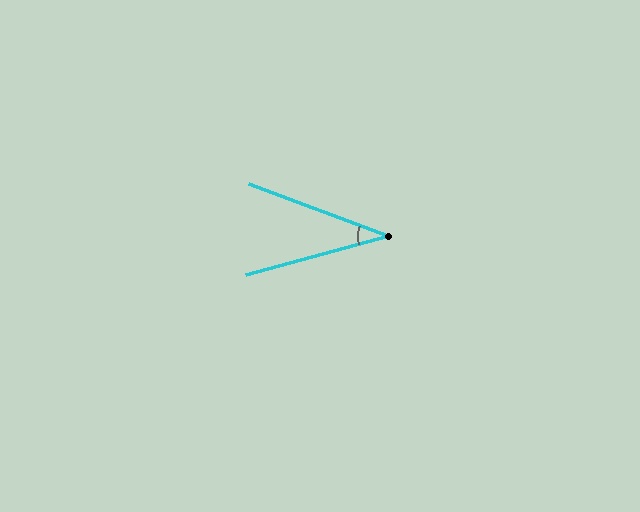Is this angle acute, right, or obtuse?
It is acute.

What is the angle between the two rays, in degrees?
Approximately 36 degrees.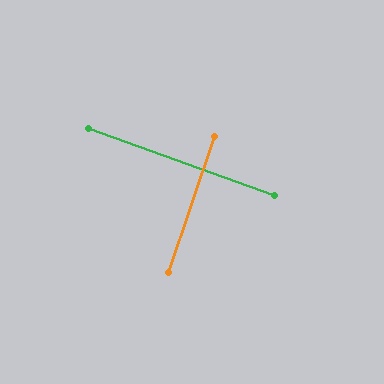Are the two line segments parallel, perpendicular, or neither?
Perpendicular — they meet at approximately 89°.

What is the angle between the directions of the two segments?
Approximately 89 degrees.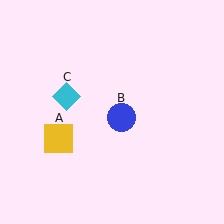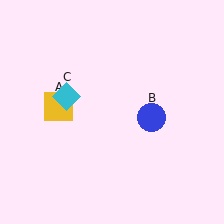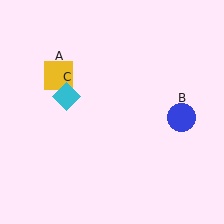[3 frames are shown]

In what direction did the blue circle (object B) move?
The blue circle (object B) moved right.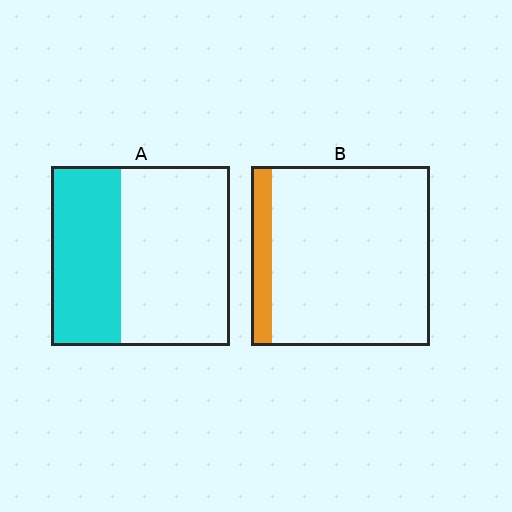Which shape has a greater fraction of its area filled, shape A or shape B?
Shape A.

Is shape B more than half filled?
No.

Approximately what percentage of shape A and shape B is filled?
A is approximately 40% and B is approximately 10%.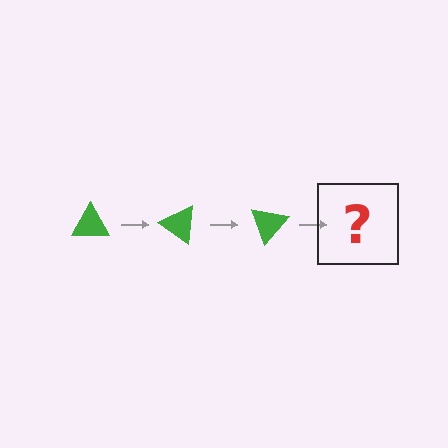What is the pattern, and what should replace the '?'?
The pattern is that the triangle rotates 35 degrees each step. The '?' should be a green triangle rotated 105 degrees.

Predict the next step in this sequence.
The next step is a green triangle rotated 105 degrees.